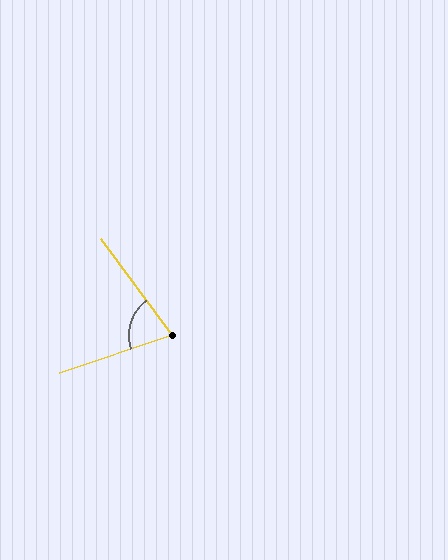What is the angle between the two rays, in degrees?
Approximately 72 degrees.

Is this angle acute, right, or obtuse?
It is acute.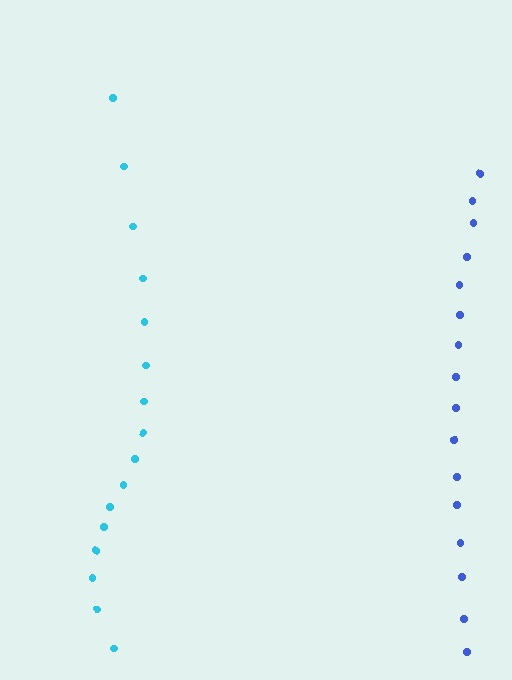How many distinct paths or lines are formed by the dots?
There are 2 distinct paths.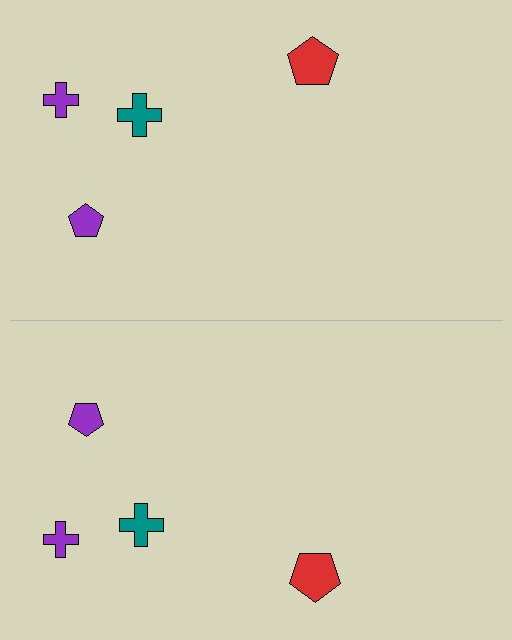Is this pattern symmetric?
Yes, this pattern has bilateral (reflection) symmetry.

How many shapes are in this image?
There are 8 shapes in this image.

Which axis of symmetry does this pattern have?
The pattern has a horizontal axis of symmetry running through the center of the image.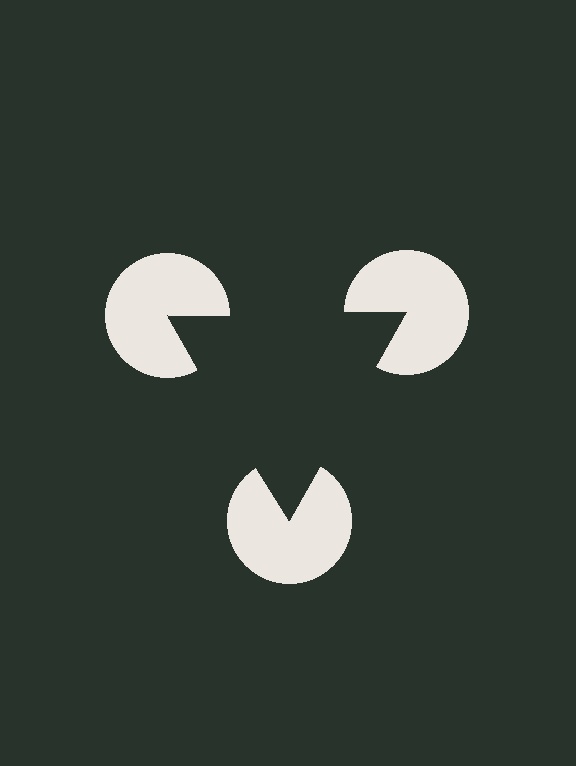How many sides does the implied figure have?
3 sides.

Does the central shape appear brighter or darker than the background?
It typically appears slightly darker than the background, even though no actual brightness change is drawn.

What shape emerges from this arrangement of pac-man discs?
An illusory triangle — its edges are inferred from the aligned wedge cuts in the pac-man discs, not physically drawn.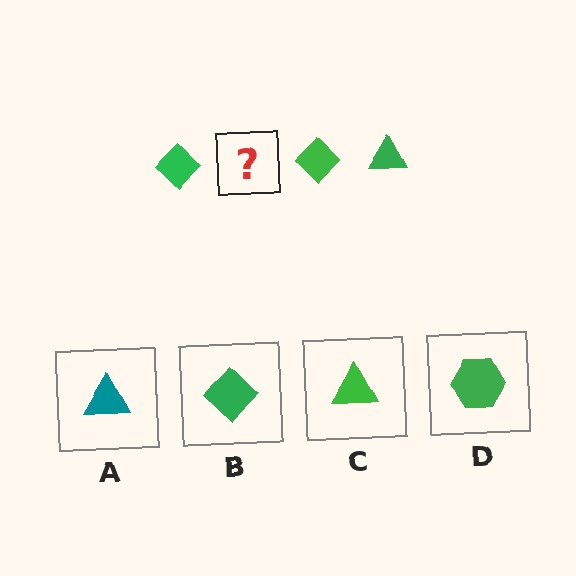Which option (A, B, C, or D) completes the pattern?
C.